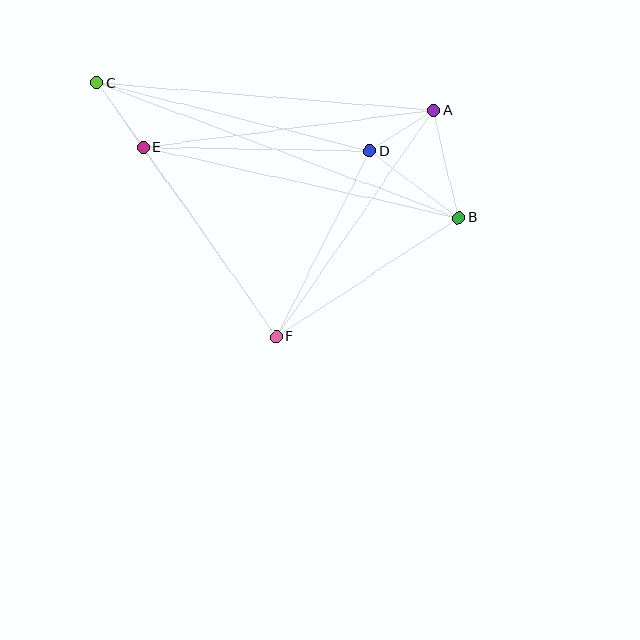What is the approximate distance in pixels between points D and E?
The distance between D and E is approximately 227 pixels.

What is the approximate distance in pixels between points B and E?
The distance between B and E is approximately 323 pixels.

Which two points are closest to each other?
Points A and D are closest to each other.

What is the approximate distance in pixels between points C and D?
The distance between C and D is approximately 281 pixels.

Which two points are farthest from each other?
Points B and C are farthest from each other.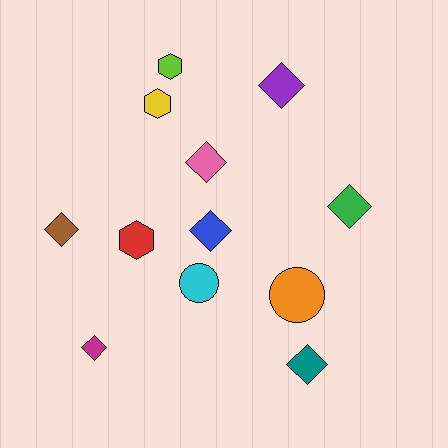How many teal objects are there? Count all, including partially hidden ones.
There is 1 teal object.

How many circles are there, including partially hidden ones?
There are 2 circles.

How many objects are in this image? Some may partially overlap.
There are 12 objects.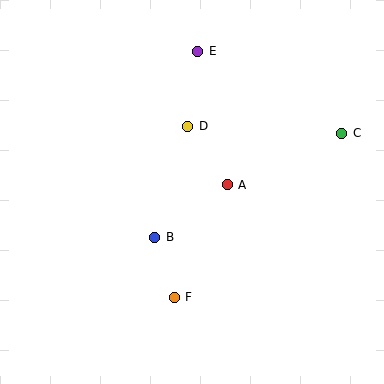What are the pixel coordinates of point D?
Point D is at (188, 126).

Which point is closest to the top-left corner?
Point E is closest to the top-left corner.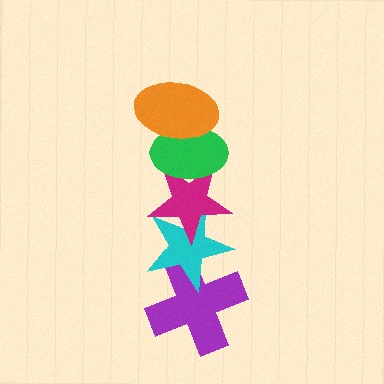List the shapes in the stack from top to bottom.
From top to bottom: the orange ellipse, the green ellipse, the magenta star, the cyan star, the purple cross.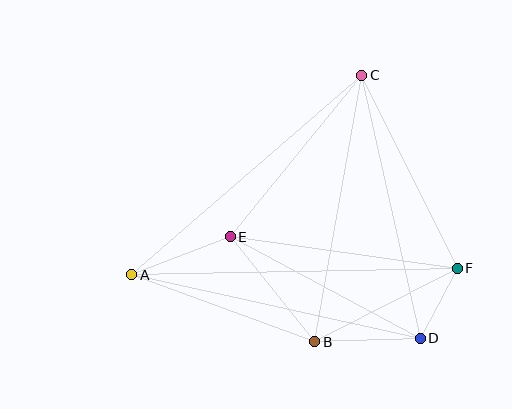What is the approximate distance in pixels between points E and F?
The distance between E and F is approximately 229 pixels.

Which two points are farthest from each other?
Points A and F are farthest from each other.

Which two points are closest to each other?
Points D and F are closest to each other.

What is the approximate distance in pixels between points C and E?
The distance between C and E is approximately 208 pixels.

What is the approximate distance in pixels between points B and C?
The distance between B and C is approximately 271 pixels.